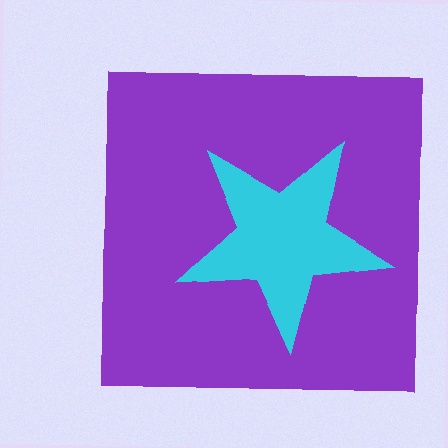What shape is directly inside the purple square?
The cyan star.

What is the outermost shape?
The purple square.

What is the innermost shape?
The cyan star.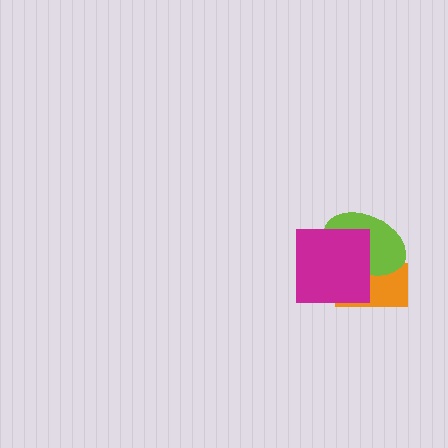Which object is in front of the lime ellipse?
The magenta square is in front of the lime ellipse.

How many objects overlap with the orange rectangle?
2 objects overlap with the orange rectangle.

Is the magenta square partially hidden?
No, no other shape covers it.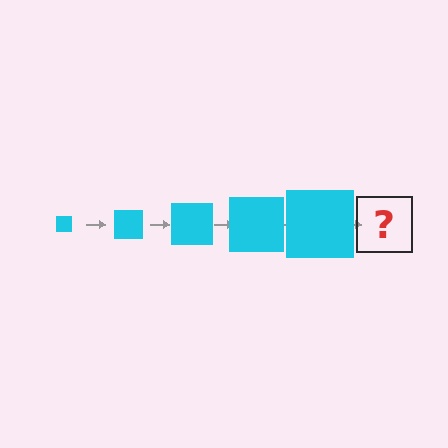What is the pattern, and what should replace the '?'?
The pattern is that the square gets progressively larger each step. The '?' should be a cyan square, larger than the previous one.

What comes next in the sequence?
The next element should be a cyan square, larger than the previous one.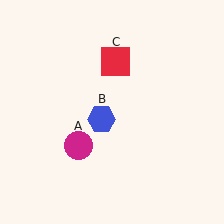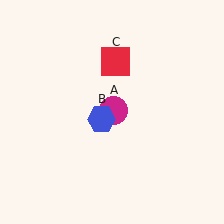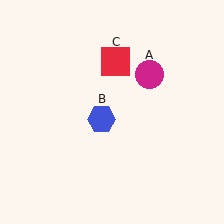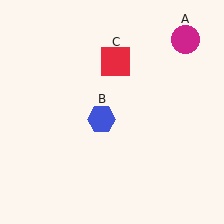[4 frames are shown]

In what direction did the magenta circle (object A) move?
The magenta circle (object A) moved up and to the right.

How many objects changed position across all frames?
1 object changed position: magenta circle (object A).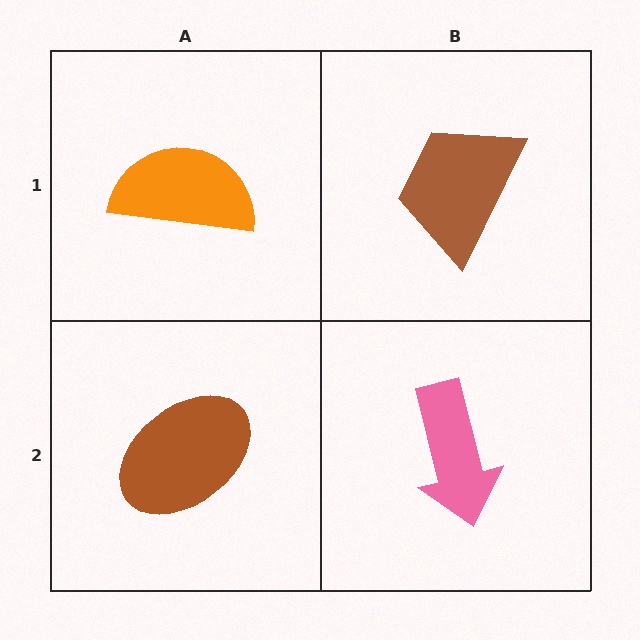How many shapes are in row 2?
2 shapes.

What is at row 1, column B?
A brown trapezoid.